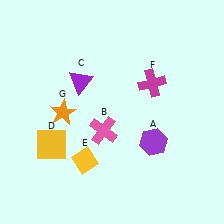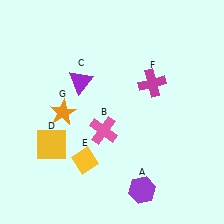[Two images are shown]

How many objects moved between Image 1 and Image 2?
1 object moved between the two images.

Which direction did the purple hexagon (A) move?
The purple hexagon (A) moved down.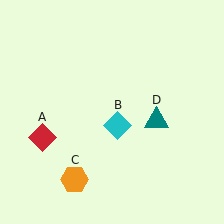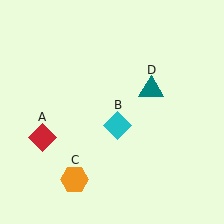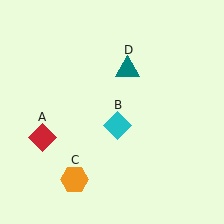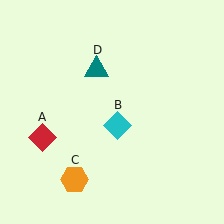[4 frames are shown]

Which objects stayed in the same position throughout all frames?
Red diamond (object A) and cyan diamond (object B) and orange hexagon (object C) remained stationary.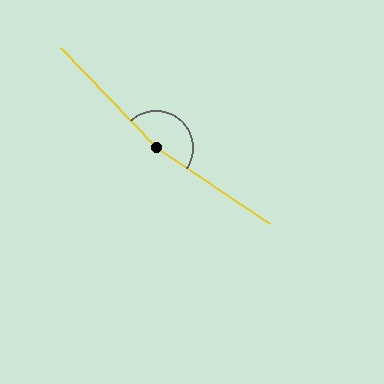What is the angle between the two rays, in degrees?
Approximately 167 degrees.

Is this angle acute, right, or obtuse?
It is obtuse.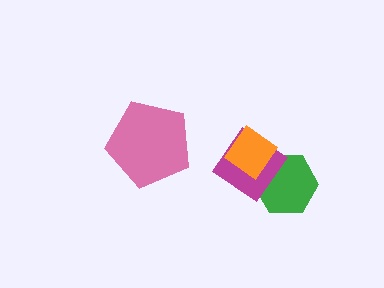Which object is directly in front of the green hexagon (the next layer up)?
The magenta diamond is directly in front of the green hexagon.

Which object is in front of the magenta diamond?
The orange diamond is in front of the magenta diamond.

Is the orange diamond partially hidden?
No, no other shape covers it.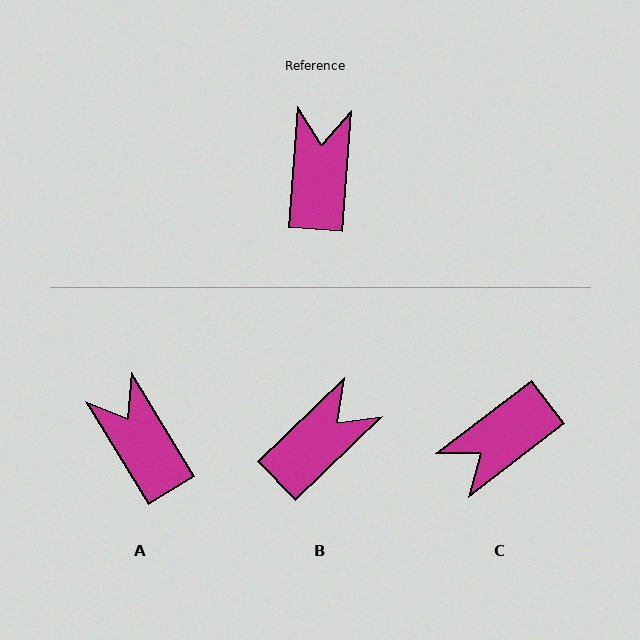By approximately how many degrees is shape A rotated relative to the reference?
Approximately 35 degrees counter-clockwise.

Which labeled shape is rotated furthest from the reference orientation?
C, about 132 degrees away.